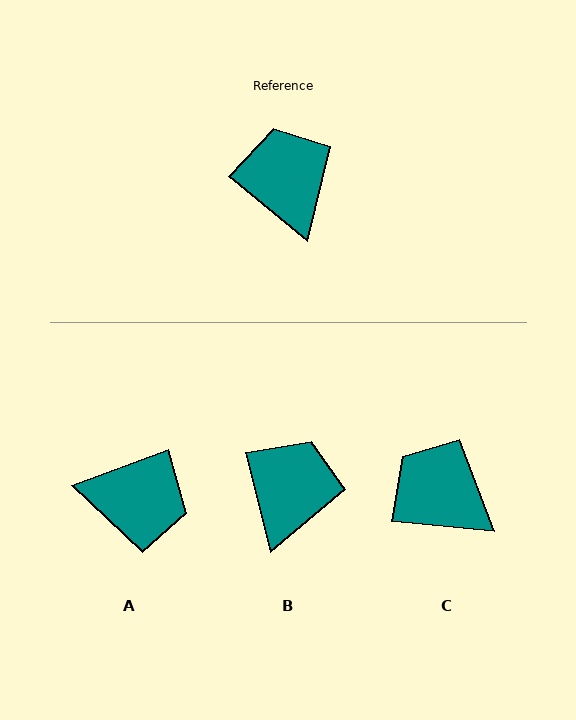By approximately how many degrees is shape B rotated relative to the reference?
Approximately 37 degrees clockwise.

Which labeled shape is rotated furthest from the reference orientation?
A, about 120 degrees away.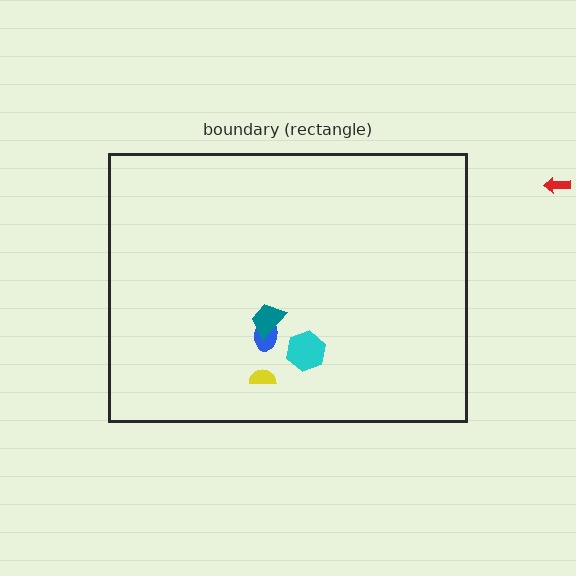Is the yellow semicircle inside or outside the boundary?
Inside.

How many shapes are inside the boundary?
4 inside, 1 outside.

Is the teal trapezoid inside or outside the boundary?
Inside.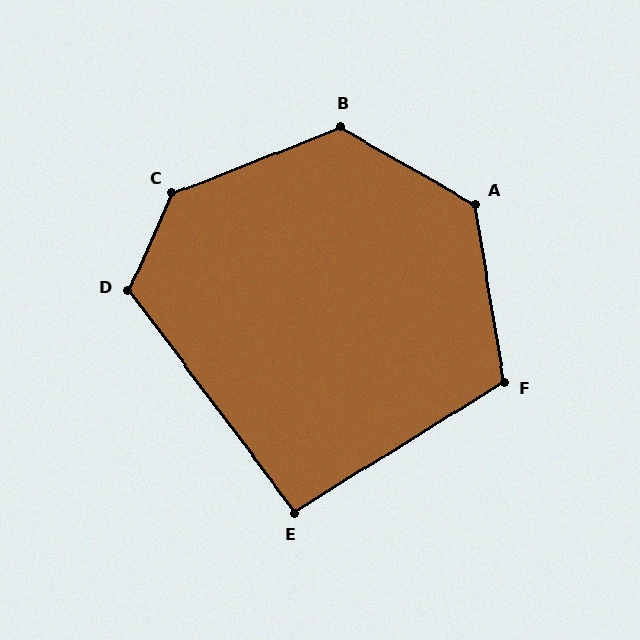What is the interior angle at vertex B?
Approximately 129 degrees (obtuse).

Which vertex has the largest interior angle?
C, at approximately 136 degrees.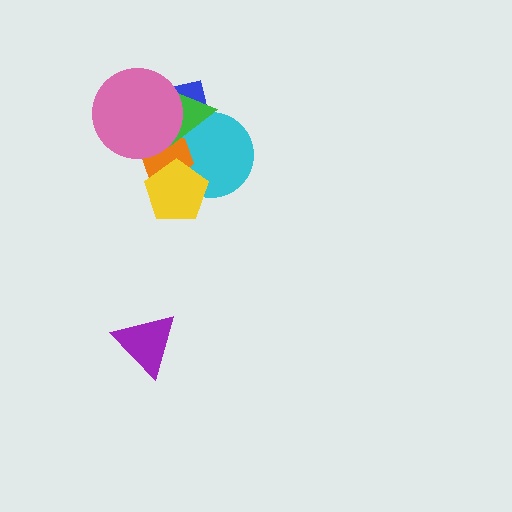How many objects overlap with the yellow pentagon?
3 objects overlap with the yellow pentagon.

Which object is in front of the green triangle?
The pink circle is in front of the green triangle.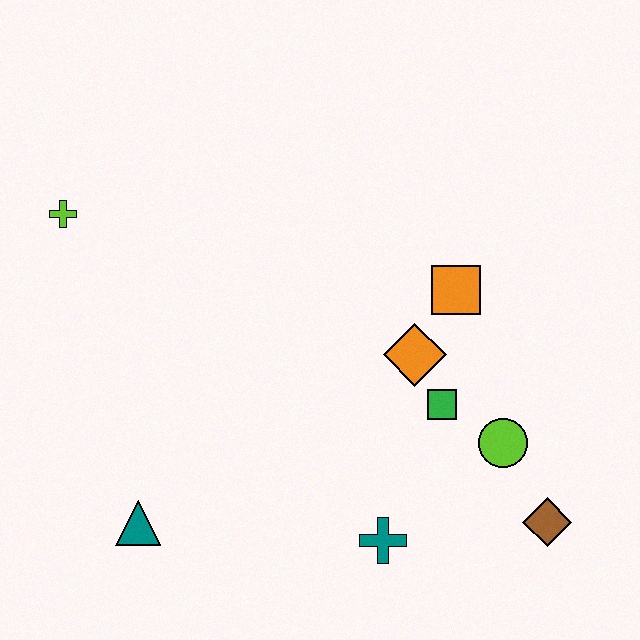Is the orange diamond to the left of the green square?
Yes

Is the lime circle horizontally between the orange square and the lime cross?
No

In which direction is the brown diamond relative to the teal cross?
The brown diamond is to the right of the teal cross.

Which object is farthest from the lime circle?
The lime cross is farthest from the lime circle.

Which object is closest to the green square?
The orange diamond is closest to the green square.